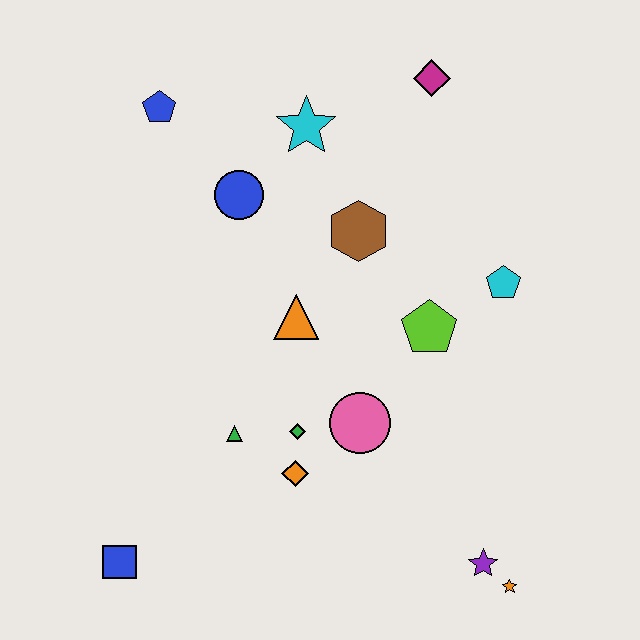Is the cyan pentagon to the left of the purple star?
No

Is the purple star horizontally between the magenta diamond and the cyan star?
No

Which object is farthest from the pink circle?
The blue pentagon is farthest from the pink circle.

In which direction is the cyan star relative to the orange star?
The cyan star is above the orange star.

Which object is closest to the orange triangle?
The brown hexagon is closest to the orange triangle.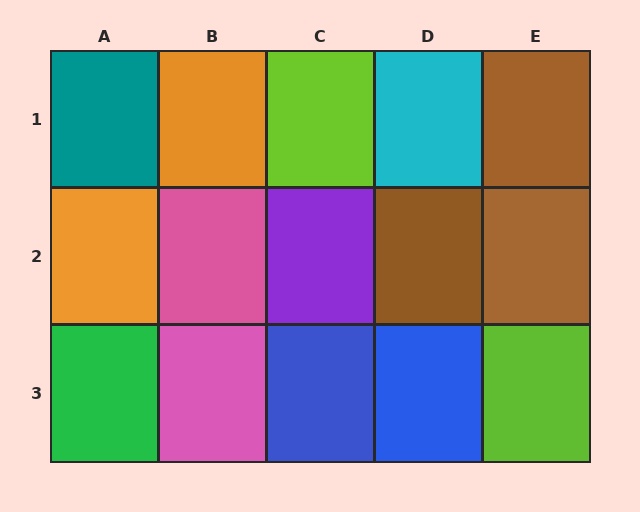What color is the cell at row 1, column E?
Brown.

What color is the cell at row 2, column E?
Brown.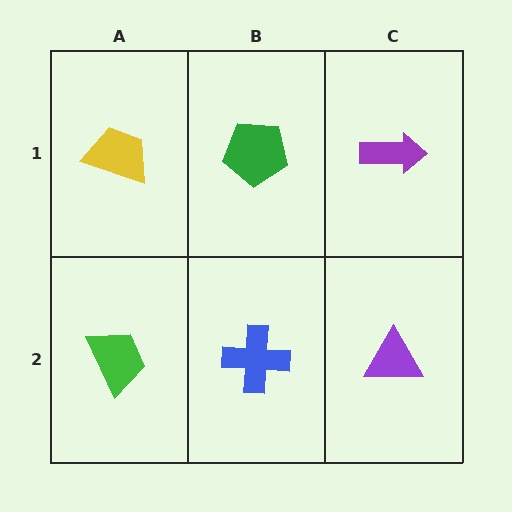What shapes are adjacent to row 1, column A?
A green trapezoid (row 2, column A), a green pentagon (row 1, column B).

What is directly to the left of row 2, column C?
A blue cross.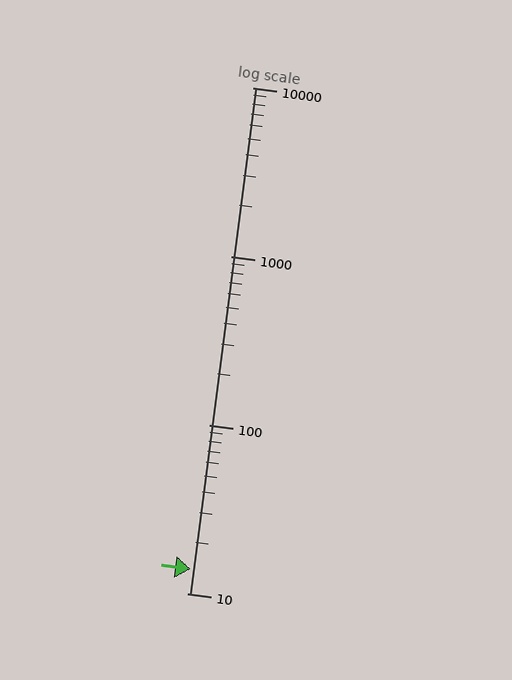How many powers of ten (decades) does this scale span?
The scale spans 3 decades, from 10 to 10000.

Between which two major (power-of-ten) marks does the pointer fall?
The pointer is between 10 and 100.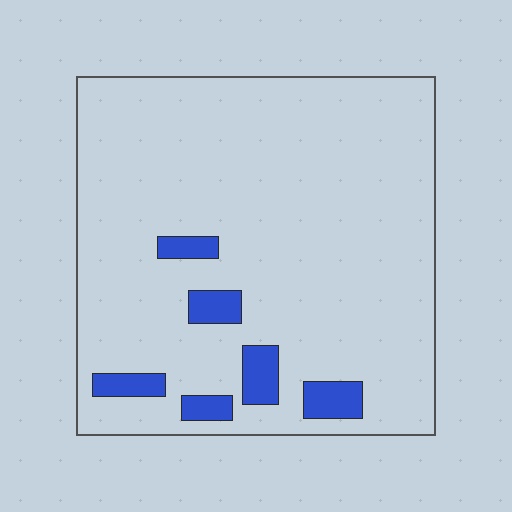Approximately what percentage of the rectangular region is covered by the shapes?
Approximately 10%.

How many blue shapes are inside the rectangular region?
6.